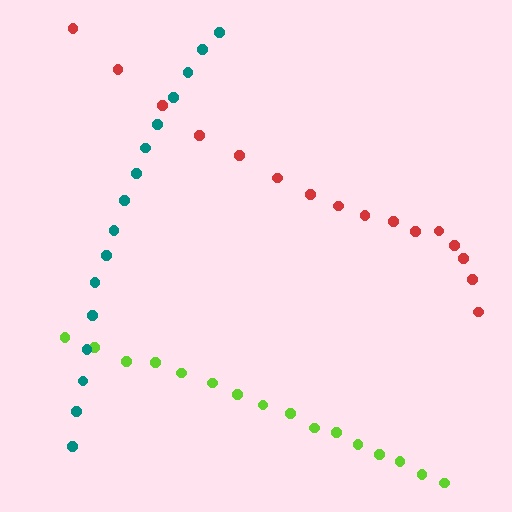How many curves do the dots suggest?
There are 3 distinct paths.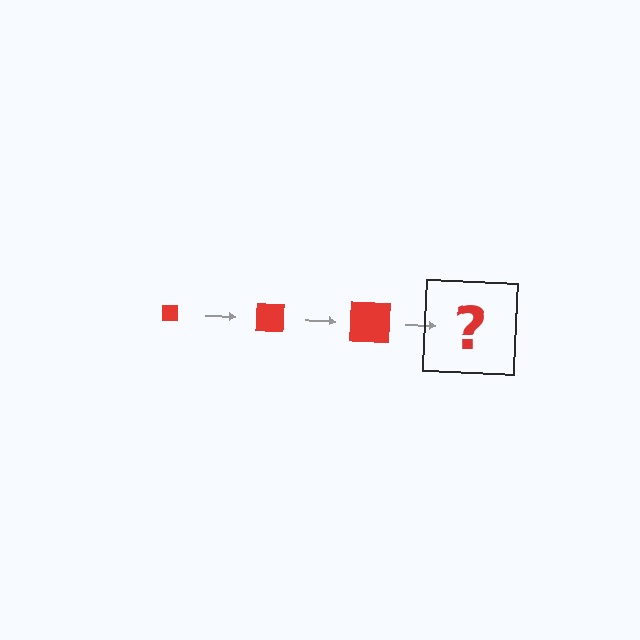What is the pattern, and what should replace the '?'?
The pattern is that the square gets progressively larger each step. The '?' should be a red square, larger than the previous one.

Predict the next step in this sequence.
The next step is a red square, larger than the previous one.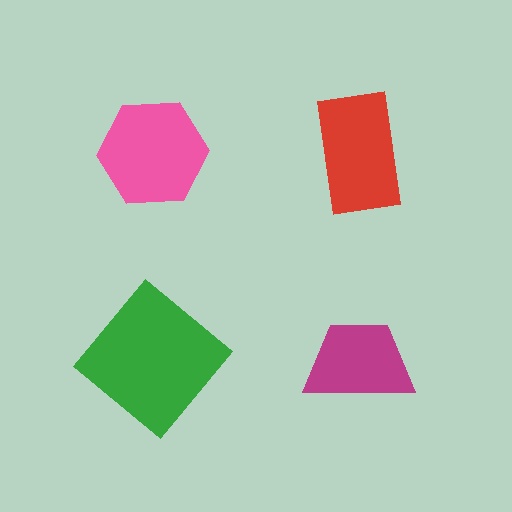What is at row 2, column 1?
A green diamond.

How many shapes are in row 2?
2 shapes.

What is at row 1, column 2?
A red rectangle.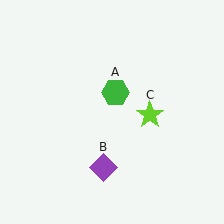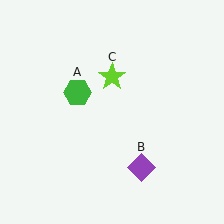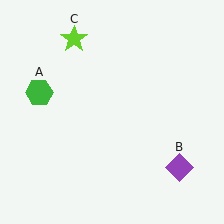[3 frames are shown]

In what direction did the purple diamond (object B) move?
The purple diamond (object B) moved right.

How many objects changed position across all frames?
3 objects changed position: green hexagon (object A), purple diamond (object B), lime star (object C).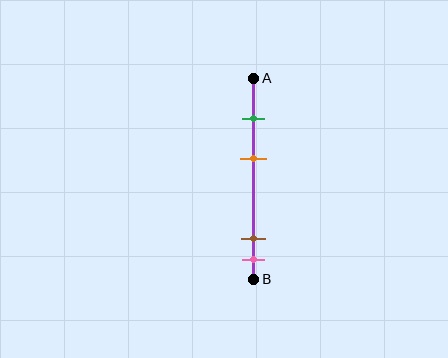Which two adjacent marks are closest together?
The brown and pink marks are the closest adjacent pair.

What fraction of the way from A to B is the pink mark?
The pink mark is approximately 90% (0.9) of the way from A to B.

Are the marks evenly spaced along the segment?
No, the marks are not evenly spaced.